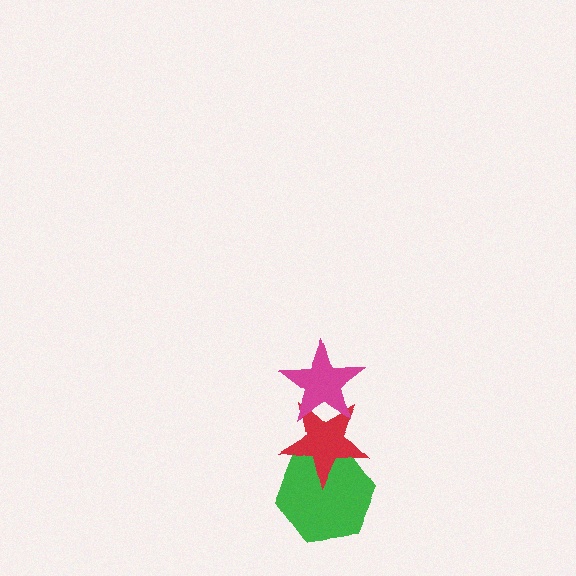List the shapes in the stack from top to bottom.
From top to bottom: the magenta star, the red star, the green hexagon.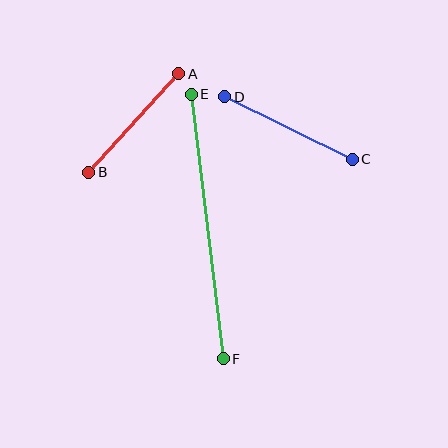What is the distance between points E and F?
The distance is approximately 266 pixels.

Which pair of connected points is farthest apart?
Points E and F are farthest apart.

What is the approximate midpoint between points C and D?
The midpoint is at approximately (289, 128) pixels.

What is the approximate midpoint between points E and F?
The midpoint is at approximately (207, 227) pixels.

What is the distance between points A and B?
The distance is approximately 133 pixels.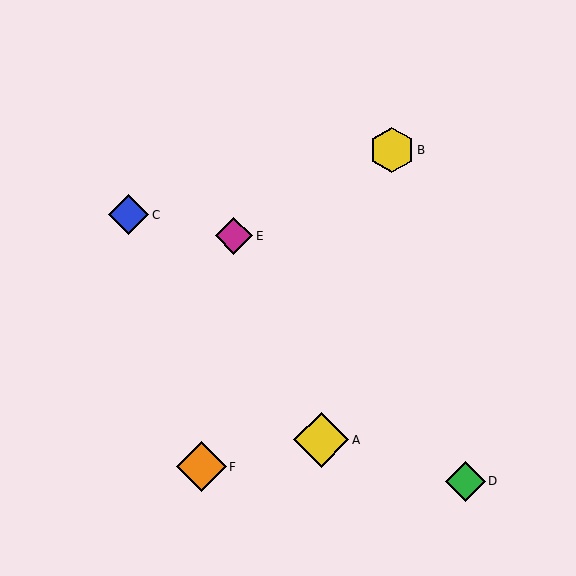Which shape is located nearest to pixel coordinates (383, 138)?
The yellow hexagon (labeled B) at (392, 150) is nearest to that location.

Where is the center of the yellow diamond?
The center of the yellow diamond is at (321, 440).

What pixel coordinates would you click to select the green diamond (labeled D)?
Click at (465, 481) to select the green diamond D.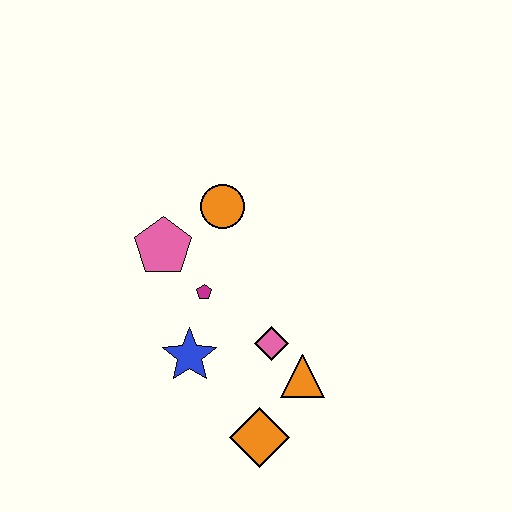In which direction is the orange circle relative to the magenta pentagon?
The orange circle is above the magenta pentagon.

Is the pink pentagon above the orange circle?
No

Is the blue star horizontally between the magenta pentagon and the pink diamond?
No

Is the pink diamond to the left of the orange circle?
No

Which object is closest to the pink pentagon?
The magenta pentagon is closest to the pink pentagon.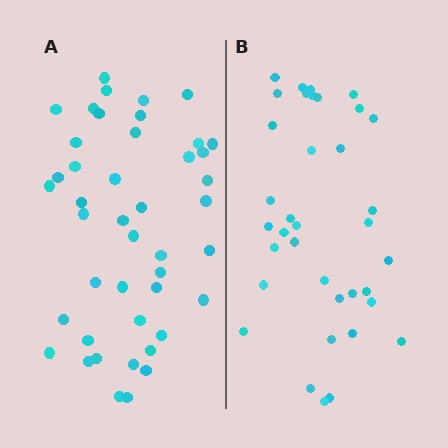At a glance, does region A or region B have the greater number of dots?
Region A (the left region) has more dots.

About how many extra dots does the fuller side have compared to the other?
Region A has roughly 8 or so more dots than region B.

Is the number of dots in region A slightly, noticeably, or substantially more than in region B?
Region A has only slightly more — the two regions are fairly close. The ratio is roughly 1.2 to 1.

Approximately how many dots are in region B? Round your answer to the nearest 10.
About 40 dots. (The exact count is 36, which rounds to 40.)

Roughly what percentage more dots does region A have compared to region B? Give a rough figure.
About 20% more.